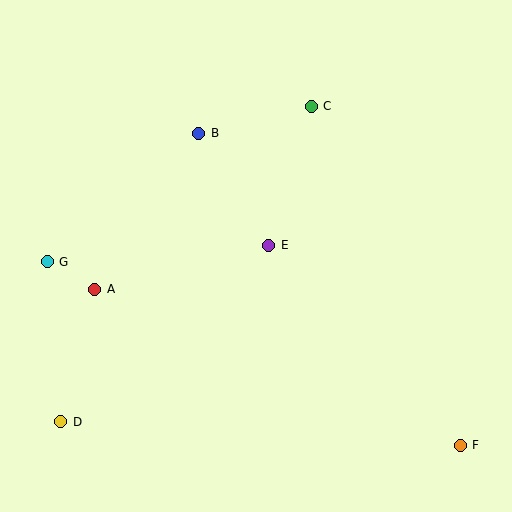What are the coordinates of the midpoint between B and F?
The midpoint between B and F is at (329, 289).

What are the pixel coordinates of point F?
Point F is at (460, 445).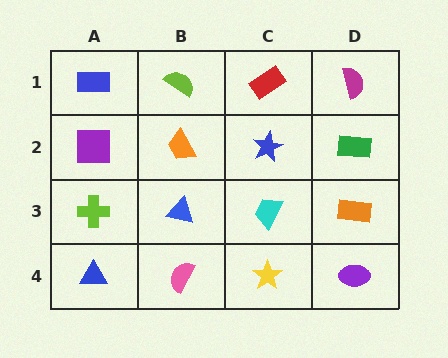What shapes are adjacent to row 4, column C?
A cyan trapezoid (row 3, column C), a pink semicircle (row 4, column B), a purple ellipse (row 4, column D).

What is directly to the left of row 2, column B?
A purple square.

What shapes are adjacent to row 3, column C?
A blue star (row 2, column C), a yellow star (row 4, column C), a blue triangle (row 3, column B), an orange rectangle (row 3, column D).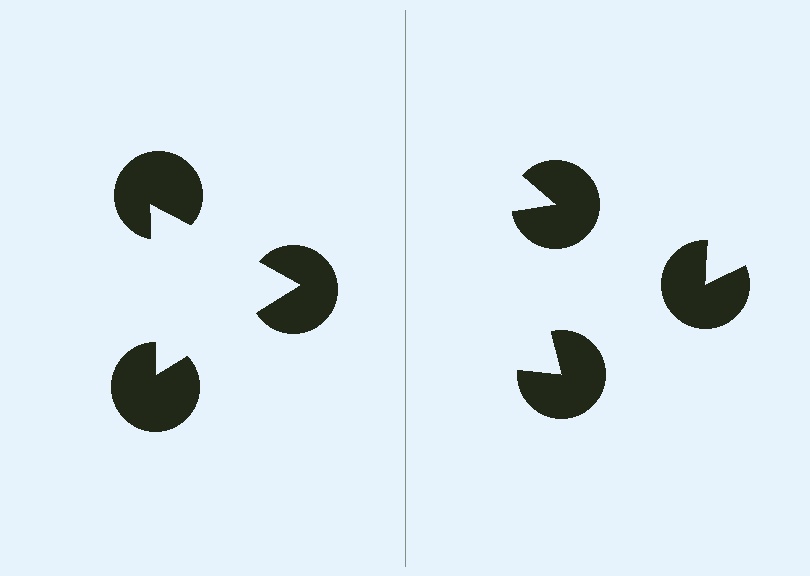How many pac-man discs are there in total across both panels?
6 — 3 on each side.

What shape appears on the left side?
An illusory triangle.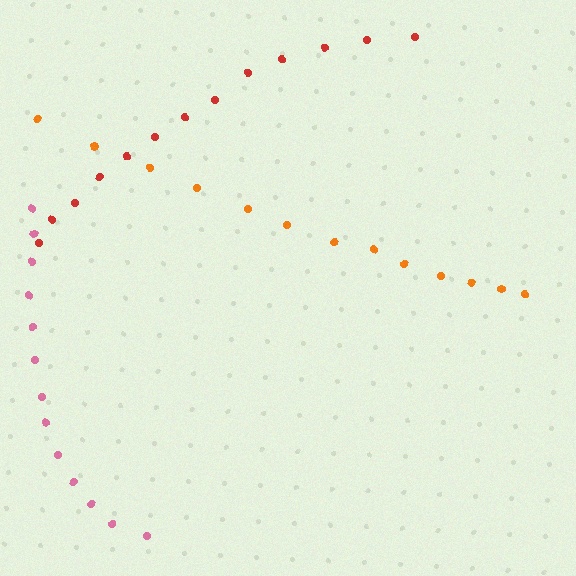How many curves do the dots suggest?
There are 3 distinct paths.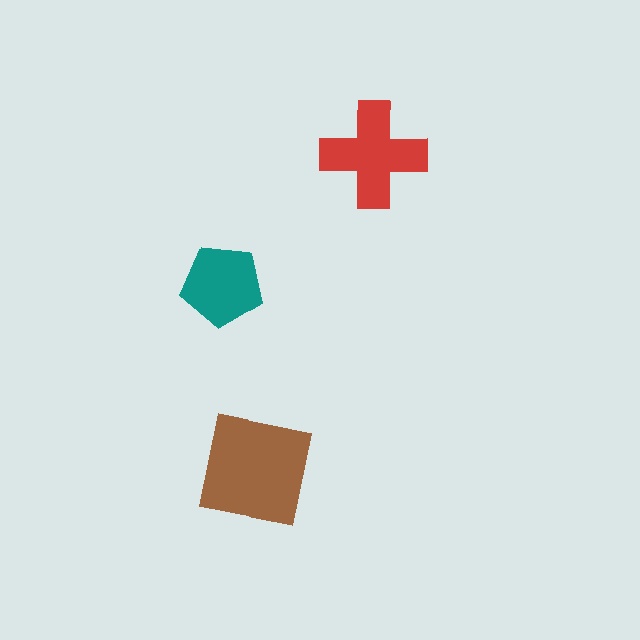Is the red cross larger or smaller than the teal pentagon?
Larger.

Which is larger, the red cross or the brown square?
The brown square.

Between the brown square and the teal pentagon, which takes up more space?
The brown square.